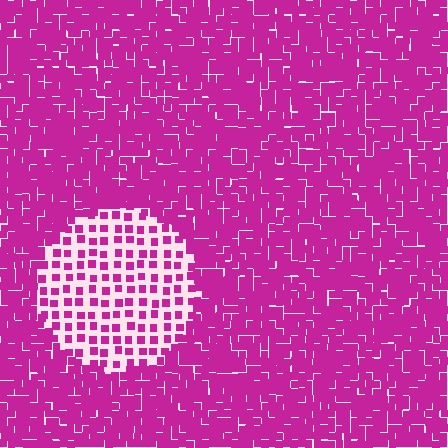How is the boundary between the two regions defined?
The boundary is defined by a change in element density (approximately 2.7x ratio). All elements are the same color, size, and shape.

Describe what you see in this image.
The image contains small magenta elements arranged at two different densities. A circle-shaped region is visible where the elements are less densely packed than the surrounding area.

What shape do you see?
I see a circle.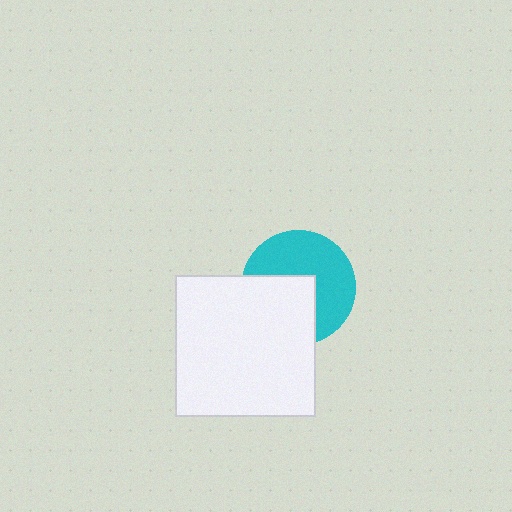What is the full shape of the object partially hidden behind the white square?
The partially hidden object is a cyan circle.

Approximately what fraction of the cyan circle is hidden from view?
Roughly 43% of the cyan circle is hidden behind the white square.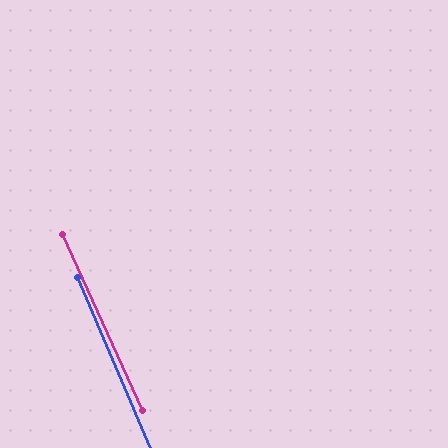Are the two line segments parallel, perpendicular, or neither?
Parallel — their directions differ by only 0.8°.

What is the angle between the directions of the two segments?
Approximately 1 degree.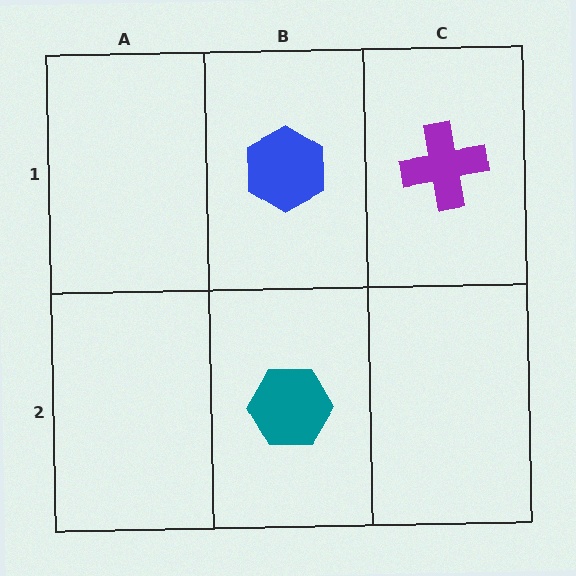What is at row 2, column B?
A teal hexagon.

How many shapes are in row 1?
2 shapes.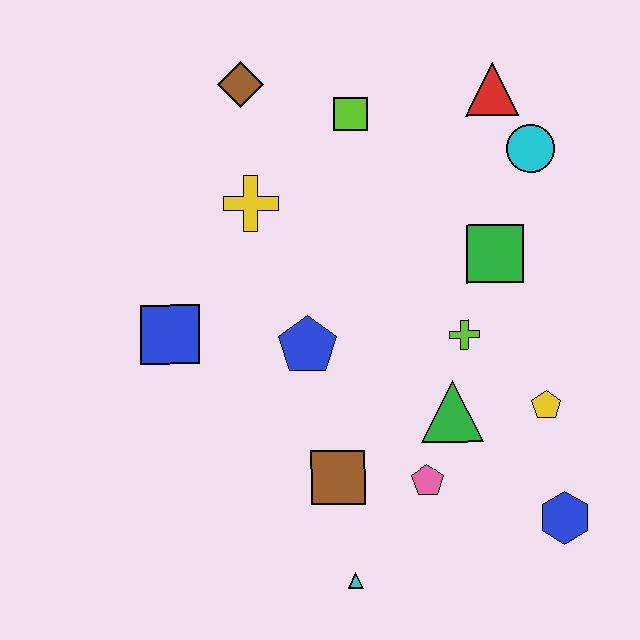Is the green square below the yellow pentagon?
No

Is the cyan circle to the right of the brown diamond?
Yes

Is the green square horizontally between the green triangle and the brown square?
No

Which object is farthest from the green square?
The cyan triangle is farthest from the green square.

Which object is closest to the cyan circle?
The red triangle is closest to the cyan circle.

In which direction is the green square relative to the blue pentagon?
The green square is to the right of the blue pentagon.